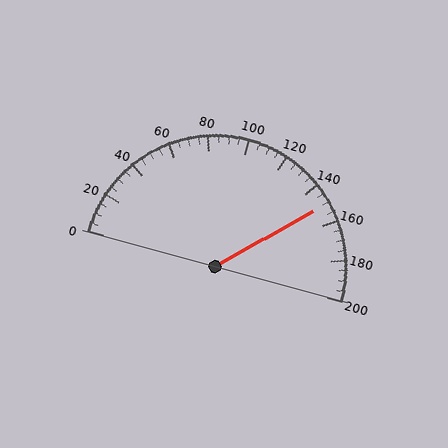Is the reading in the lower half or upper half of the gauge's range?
The reading is in the upper half of the range (0 to 200).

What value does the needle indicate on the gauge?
The needle indicates approximately 150.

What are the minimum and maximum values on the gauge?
The gauge ranges from 0 to 200.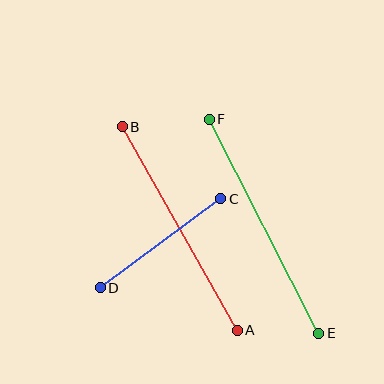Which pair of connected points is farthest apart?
Points E and F are farthest apart.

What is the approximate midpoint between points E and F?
The midpoint is at approximately (264, 226) pixels.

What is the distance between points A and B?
The distance is approximately 234 pixels.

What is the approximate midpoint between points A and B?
The midpoint is at approximately (180, 229) pixels.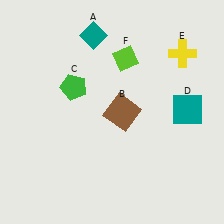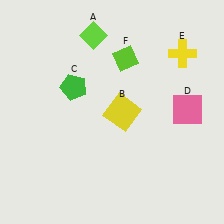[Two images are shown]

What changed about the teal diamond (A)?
In Image 1, A is teal. In Image 2, it changed to lime.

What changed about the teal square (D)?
In Image 1, D is teal. In Image 2, it changed to pink.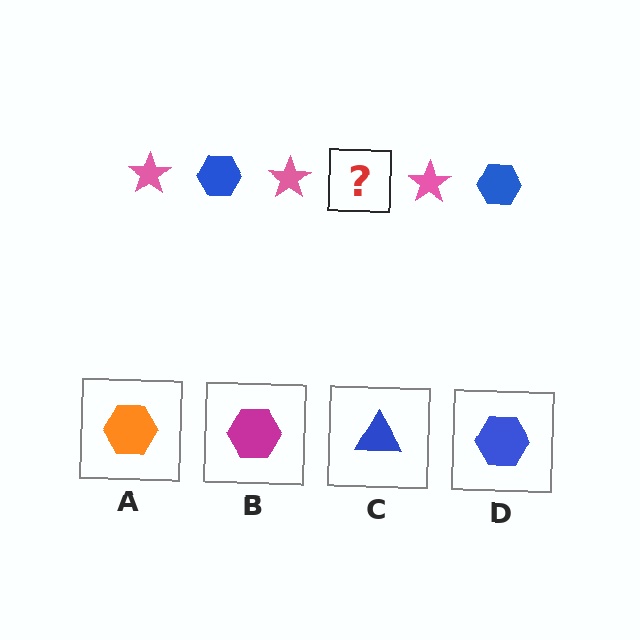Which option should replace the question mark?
Option D.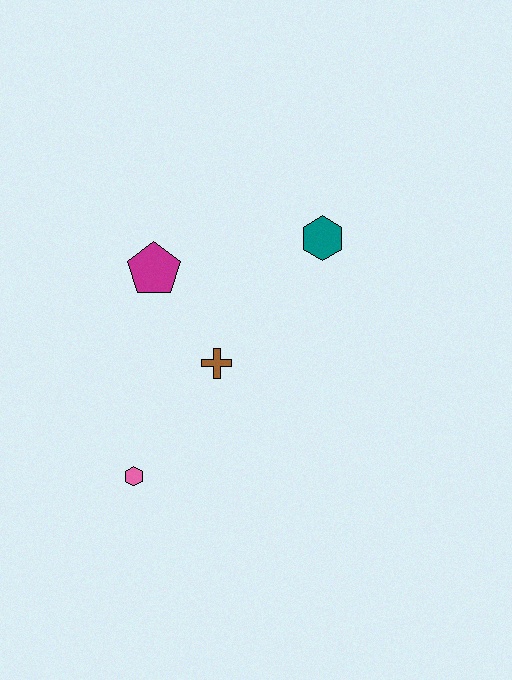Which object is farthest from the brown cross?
The teal hexagon is farthest from the brown cross.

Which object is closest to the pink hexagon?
The brown cross is closest to the pink hexagon.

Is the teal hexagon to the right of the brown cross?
Yes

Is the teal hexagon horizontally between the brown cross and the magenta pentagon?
No